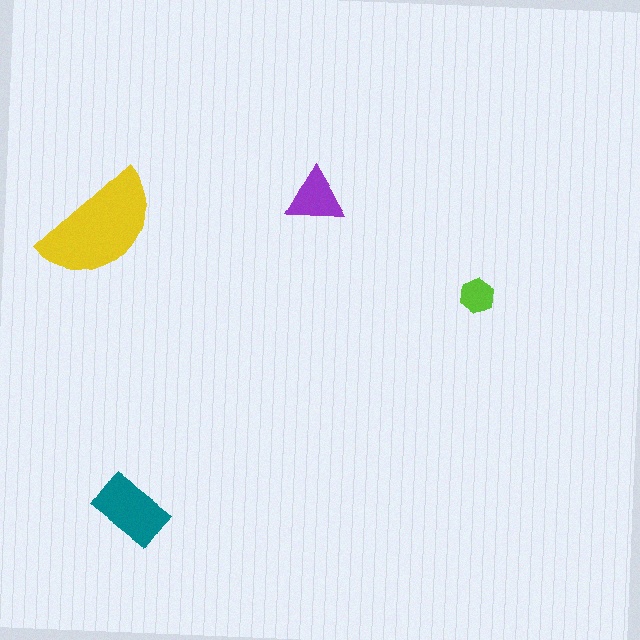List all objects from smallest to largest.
The lime hexagon, the purple triangle, the teal rectangle, the yellow semicircle.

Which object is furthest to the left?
The yellow semicircle is leftmost.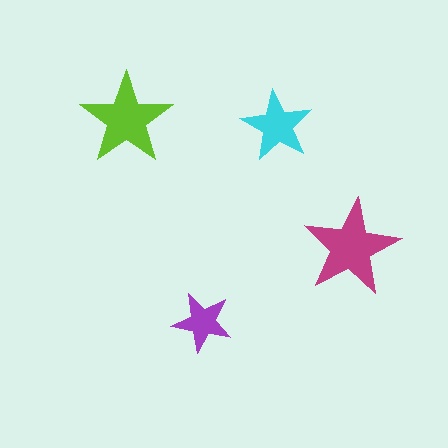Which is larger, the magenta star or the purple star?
The magenta one.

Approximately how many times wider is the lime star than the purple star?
About 1.5 times wider.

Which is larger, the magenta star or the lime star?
The magenta one.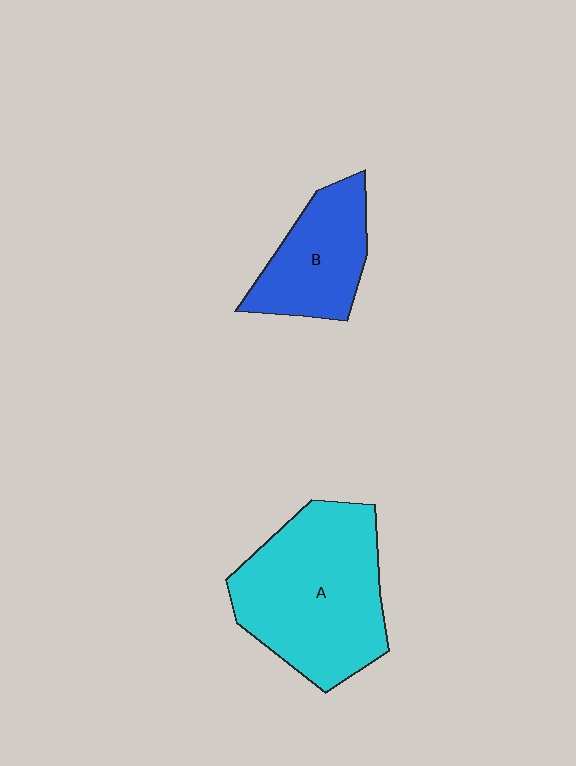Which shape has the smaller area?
Shape B (blue).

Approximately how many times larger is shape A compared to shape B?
Approximately 1.9 times.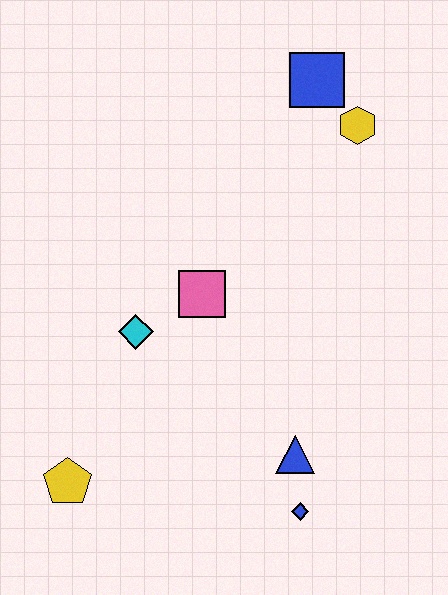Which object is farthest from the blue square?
The yellow pentagon is farthest from the blue square.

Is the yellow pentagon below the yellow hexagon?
Yes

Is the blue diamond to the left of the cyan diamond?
No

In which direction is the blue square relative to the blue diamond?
The blue square is above the blue diamond.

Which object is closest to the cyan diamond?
The pink square is closest to the cyan diamond.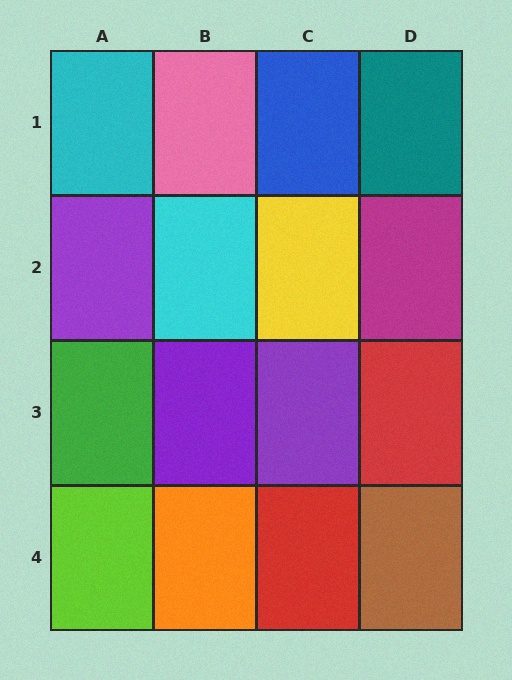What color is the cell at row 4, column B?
Orange.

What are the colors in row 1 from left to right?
Cyan, pink, blue, teal.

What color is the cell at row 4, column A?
Lime.